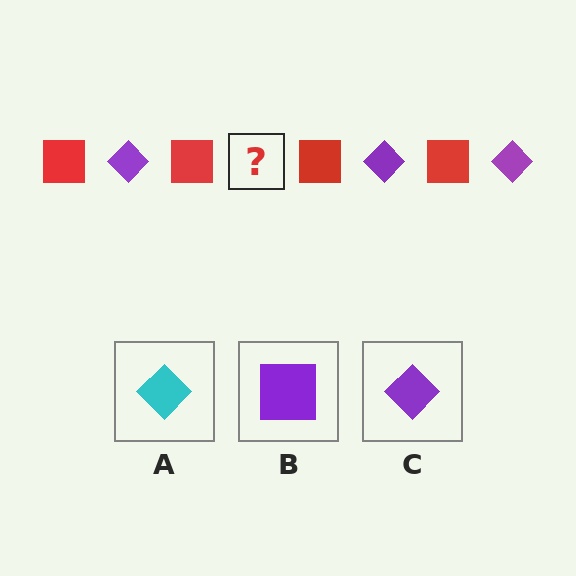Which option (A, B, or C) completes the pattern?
C.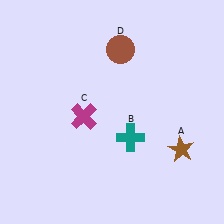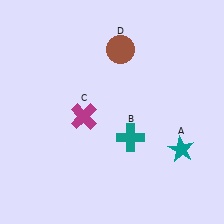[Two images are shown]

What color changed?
The star (A) changed from brown in Image 1 to teal in Image 2.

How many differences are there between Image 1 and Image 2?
There is 1 difference between the two images.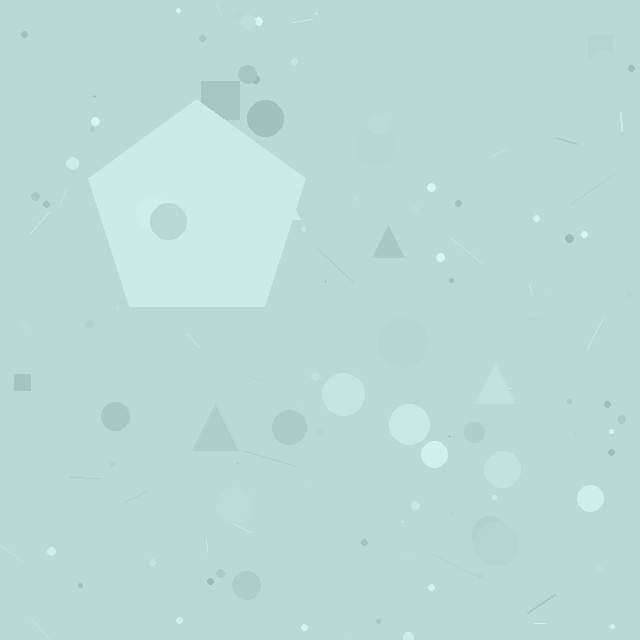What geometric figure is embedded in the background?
A pentagon is embedded in the background.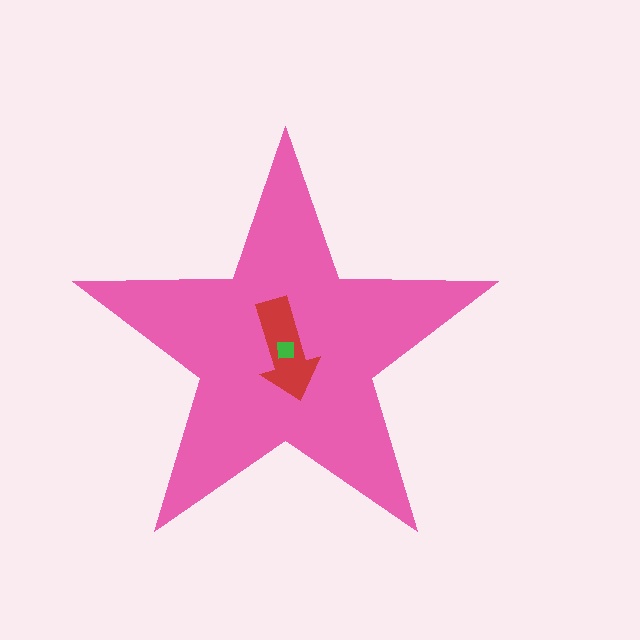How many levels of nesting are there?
3.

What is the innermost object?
The green square.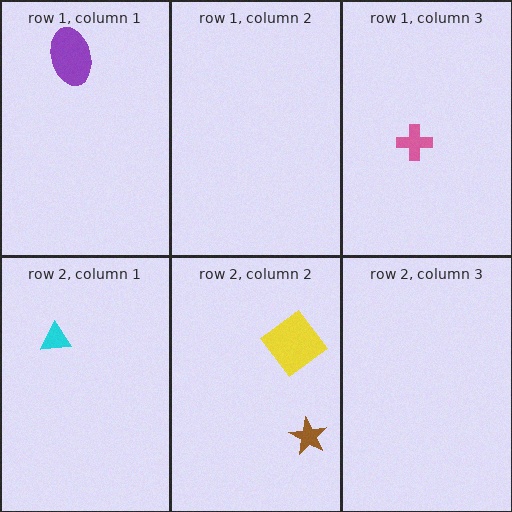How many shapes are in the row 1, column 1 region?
1.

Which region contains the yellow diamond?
The row 2, column 2 region.